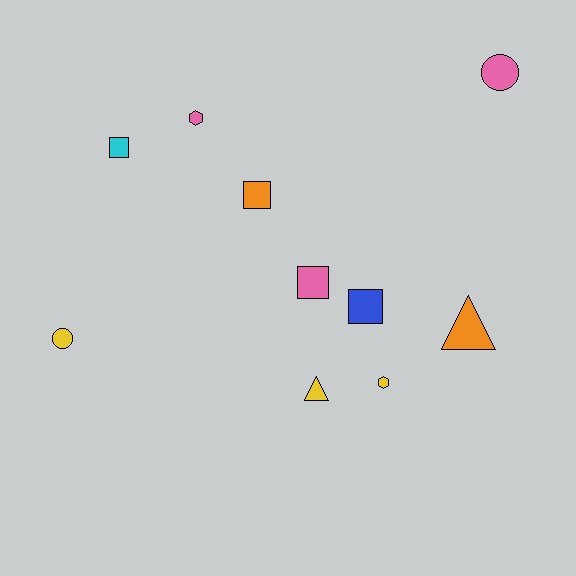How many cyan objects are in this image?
There is 1 cyan object.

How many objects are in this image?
There are 10 objects.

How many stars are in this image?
There are no stars.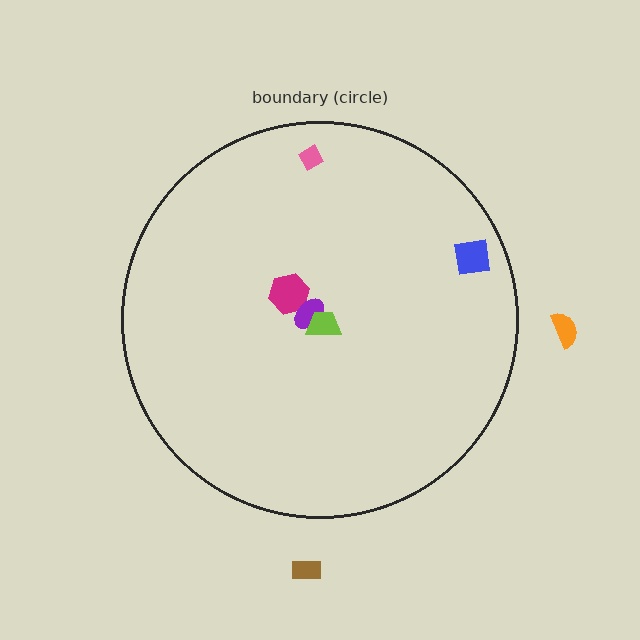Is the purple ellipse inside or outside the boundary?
Inside.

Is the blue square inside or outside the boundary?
Inside.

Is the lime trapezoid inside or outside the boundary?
Inside.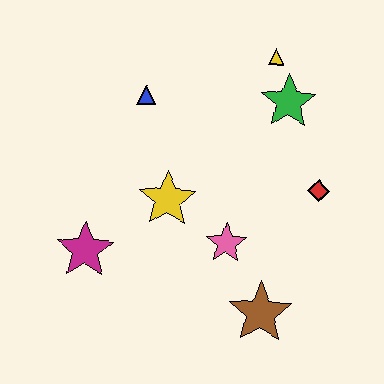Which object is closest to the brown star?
The pink star is closest to the brown star.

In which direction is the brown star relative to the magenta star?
The brown star is to the right of the magenta star.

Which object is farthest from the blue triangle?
The brown star is farthest from the blue triangle.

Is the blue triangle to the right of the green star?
No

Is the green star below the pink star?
No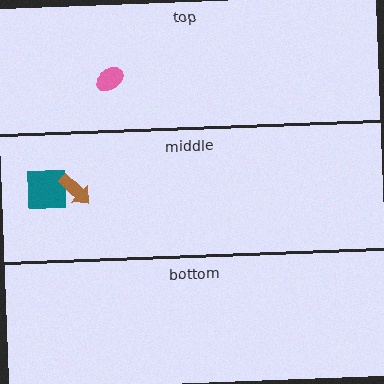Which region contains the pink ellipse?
The top region.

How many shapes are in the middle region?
2.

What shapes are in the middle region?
The teal square, the brown arrow.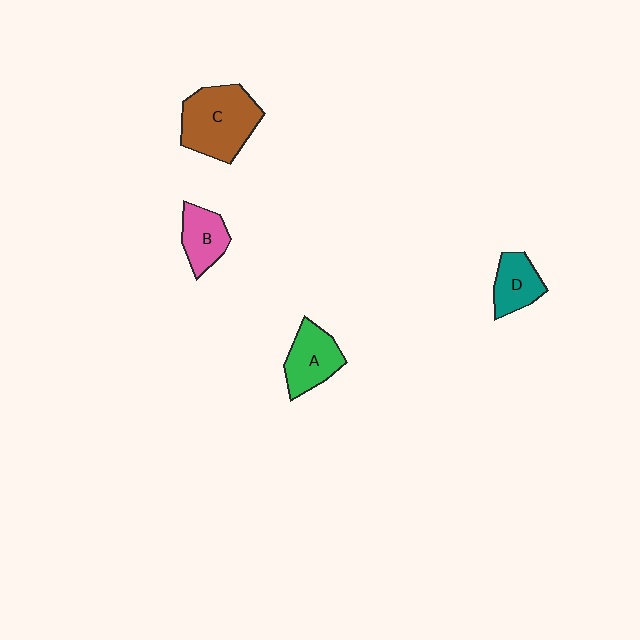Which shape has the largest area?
Shape C (brown).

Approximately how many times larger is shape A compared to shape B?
Approximately 1.2 times.